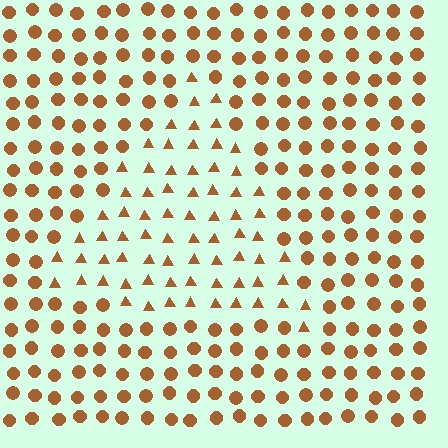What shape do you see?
I see a triangle.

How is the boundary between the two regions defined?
The boundary is defined by a change in element shape: triangles inside vs. circles outside. All elements share the same color and spacing.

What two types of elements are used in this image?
The image uses triangles inside the triangle region and circles outside it.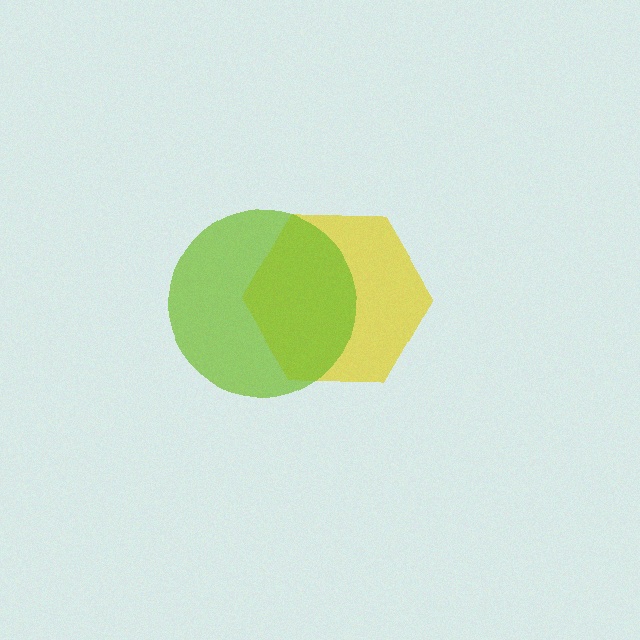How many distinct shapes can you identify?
There are 2 distinct shapes: a yellow hexagon, a lime circle.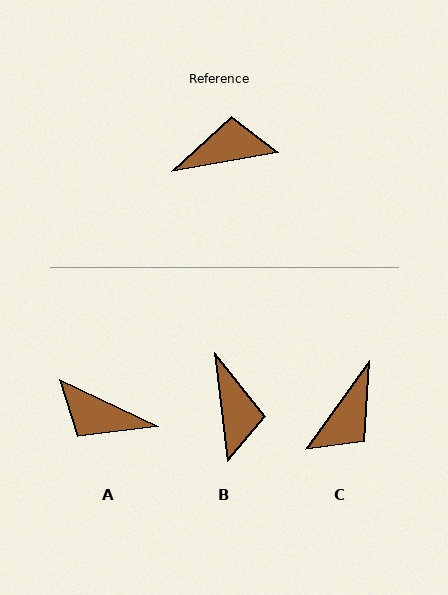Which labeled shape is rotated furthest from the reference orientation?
A, about 145 degrees away.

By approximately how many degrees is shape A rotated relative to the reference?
Approximately 145 degrees counter-clockwise.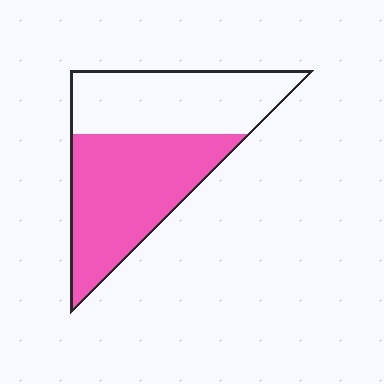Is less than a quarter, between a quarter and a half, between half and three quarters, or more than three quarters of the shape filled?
Between half and three quarters.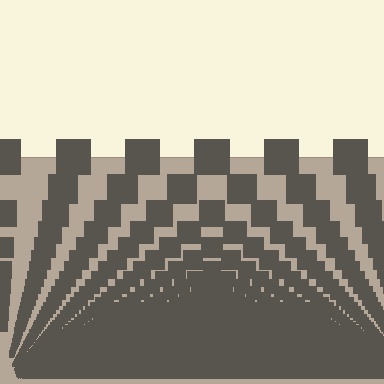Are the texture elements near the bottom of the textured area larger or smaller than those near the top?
Smaller. The gradient is inverted — elements near the bottom are smaller and denser.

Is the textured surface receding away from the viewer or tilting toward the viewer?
The surface appears to tilt toward the viewer. Texture elements get larger and sparser toward the top.